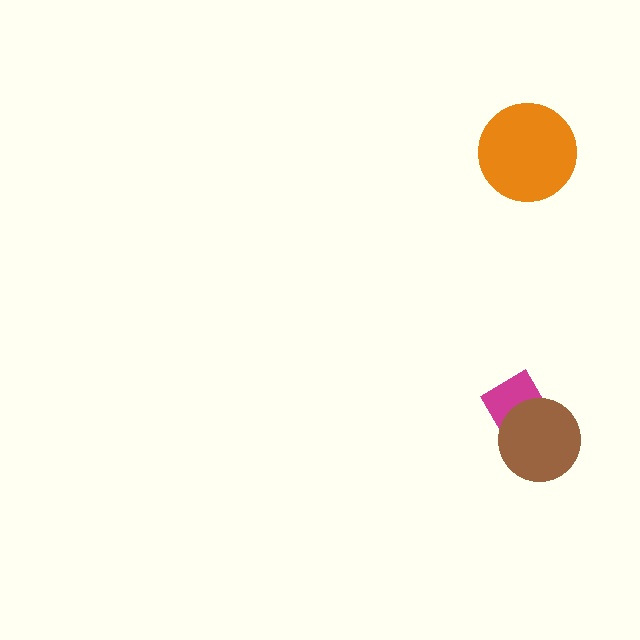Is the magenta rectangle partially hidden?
Yes, it is partially covered by another shape.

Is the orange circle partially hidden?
No, no other shape covers it.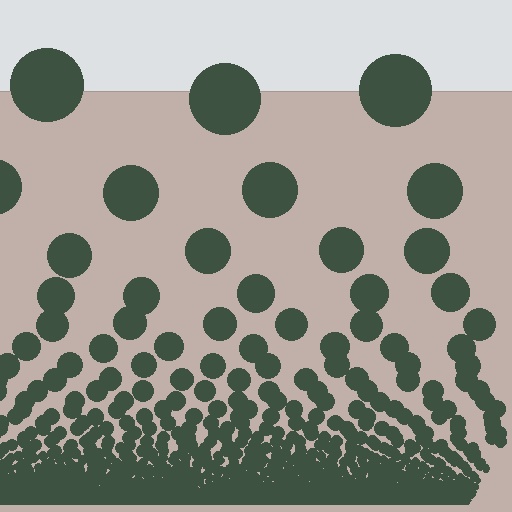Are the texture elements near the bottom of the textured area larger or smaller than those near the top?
Smaller. The gradient is inverted — elements near the bottom are smaller and denser.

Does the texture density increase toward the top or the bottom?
Density increases toward the bottom.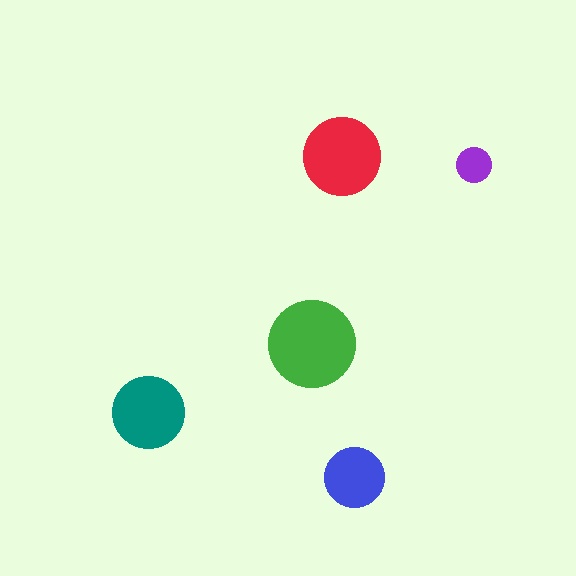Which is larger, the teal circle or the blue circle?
The teal one.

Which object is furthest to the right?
The purple circle is rightmost.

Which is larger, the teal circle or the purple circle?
The teal one.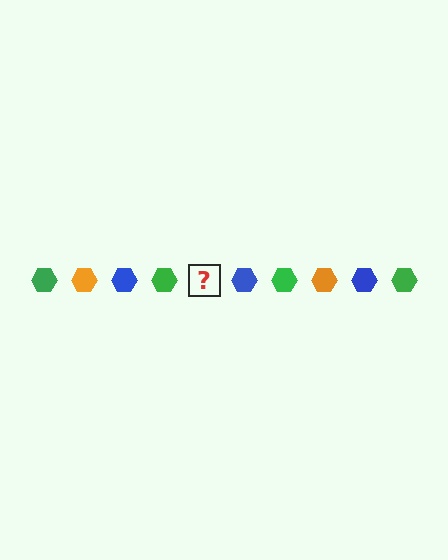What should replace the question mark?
The question mark should be replaced with an orange hexagon.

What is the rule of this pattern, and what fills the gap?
The rule is that the pattern cycles through green, orange, blue hexagons. The gap should be filled with an orange hexagon.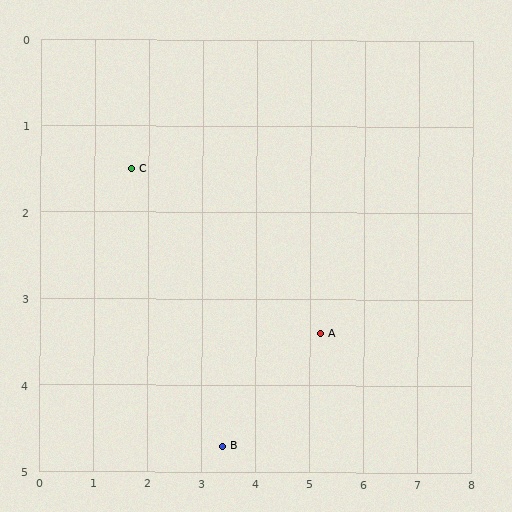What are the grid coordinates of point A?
Point A is at approximately (5.2, 3.4).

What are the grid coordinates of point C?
Point C is at approximately (1.7, 1.5).